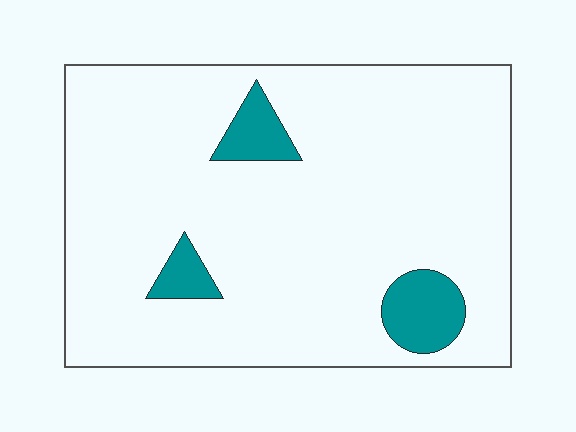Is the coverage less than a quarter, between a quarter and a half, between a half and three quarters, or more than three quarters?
Less than a quarter.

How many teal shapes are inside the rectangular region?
3.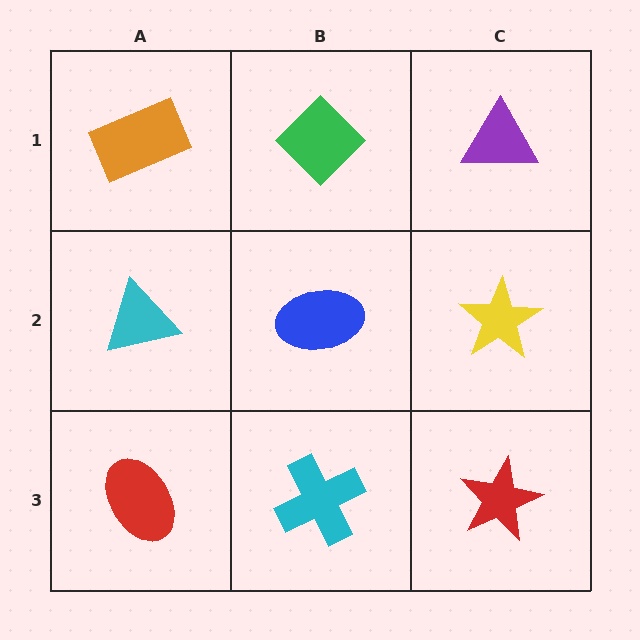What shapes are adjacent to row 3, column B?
A blue ellipse (row 2, column B), a red ellipse (row 3, column A), a red star (row 3, column C).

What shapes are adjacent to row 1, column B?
A blue ellipse (row 2, column B), an orange rectangle (row 1, column A), a purple triangle (row 1, column C).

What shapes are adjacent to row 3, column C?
A yellow star (row 2, column C), a cyan cross (row 3, column B).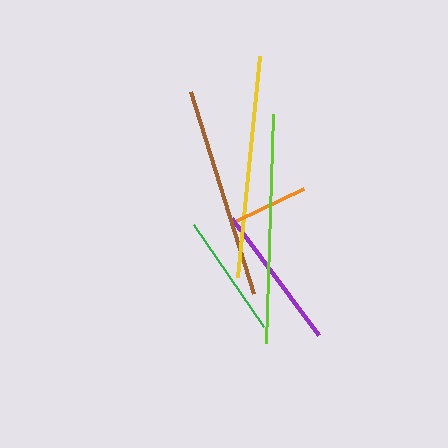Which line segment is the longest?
The lime line is the longest at approximately 230 pixels.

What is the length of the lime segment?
The lime segment is approximately 230 pixels long.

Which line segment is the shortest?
The orange line is the shortest at approximately 74 pixels.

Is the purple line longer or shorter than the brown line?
The brown line is longer than the purple line.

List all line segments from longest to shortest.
From longest to shortest: lime, yellow, brown, purple, green, orange.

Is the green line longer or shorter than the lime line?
The lime line is longer than the green line.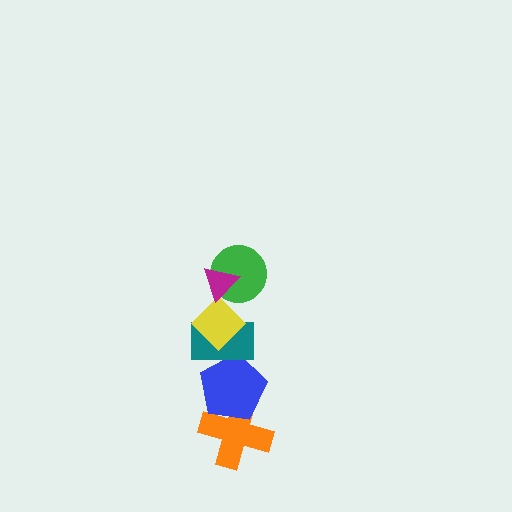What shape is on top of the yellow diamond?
The green circle is on top of the yellow diamond.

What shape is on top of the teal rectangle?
The yellow diamond is on top of the teal rectangle.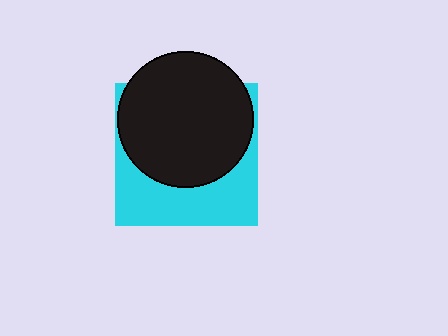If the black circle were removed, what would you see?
You would see the complete cyan square.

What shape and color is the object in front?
The object in front is a black circle.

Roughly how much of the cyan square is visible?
A small part of it is visible (roughly 40%).